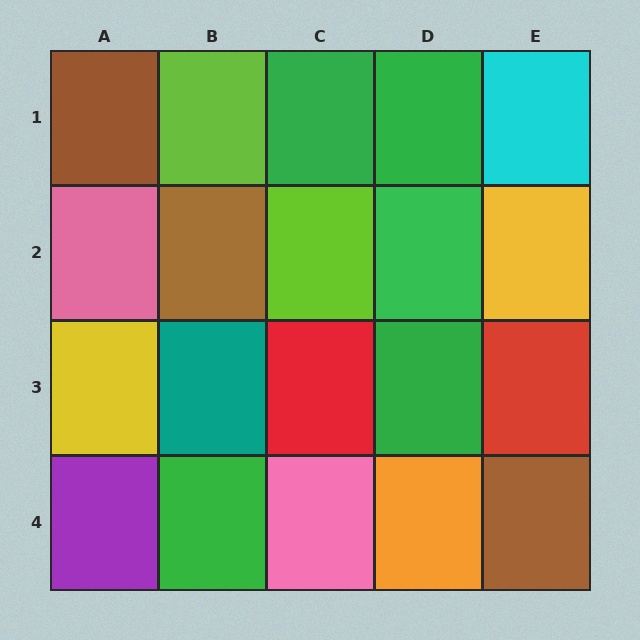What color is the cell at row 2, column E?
Yellow.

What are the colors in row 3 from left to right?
Yellow, teal, red, green, red.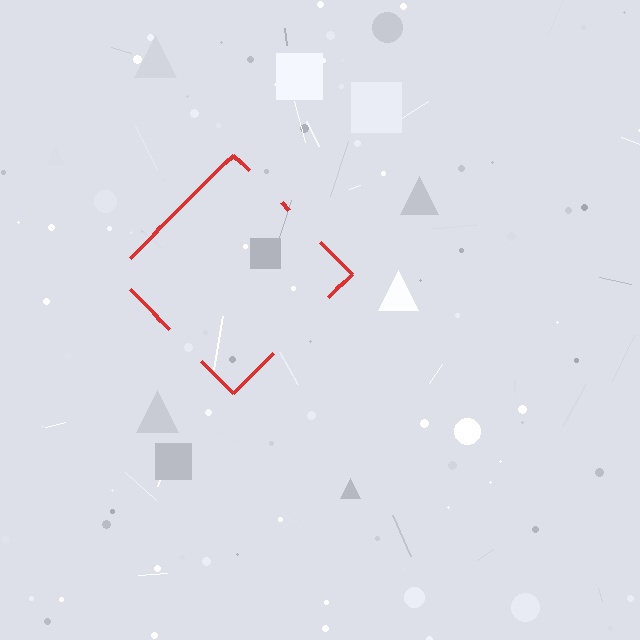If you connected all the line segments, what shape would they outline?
They would outline a diamond.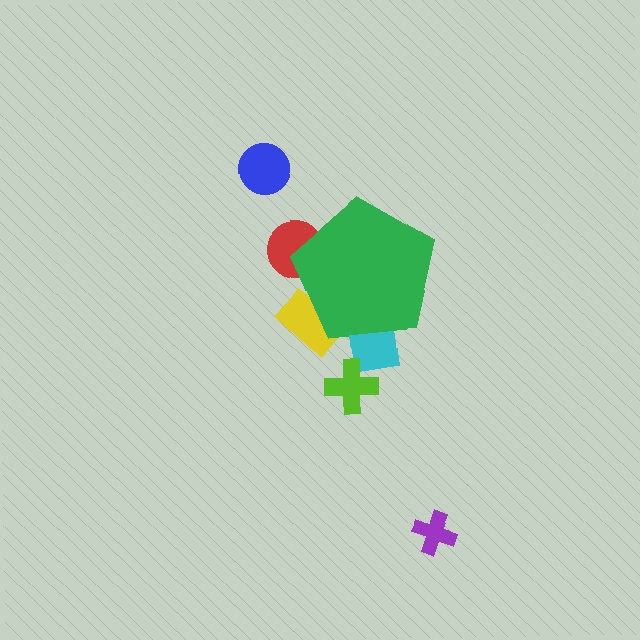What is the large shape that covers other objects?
A green pentagon.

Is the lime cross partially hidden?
No, the lime cross is fully visible.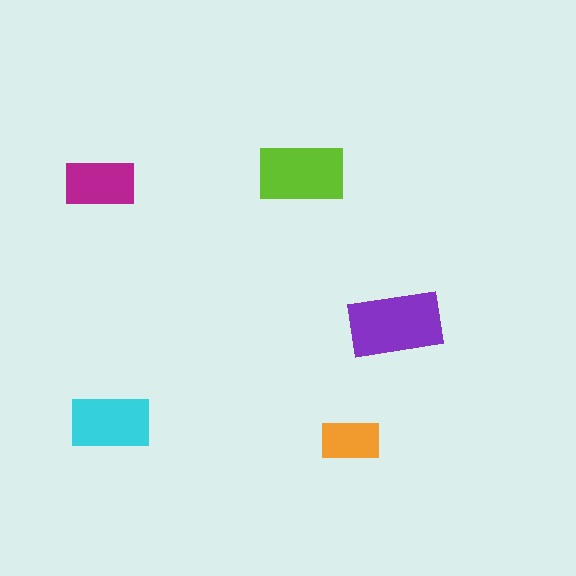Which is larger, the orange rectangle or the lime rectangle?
The lime one.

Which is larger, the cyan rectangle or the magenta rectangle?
The cyan one.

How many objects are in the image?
There are 5 objects in the image.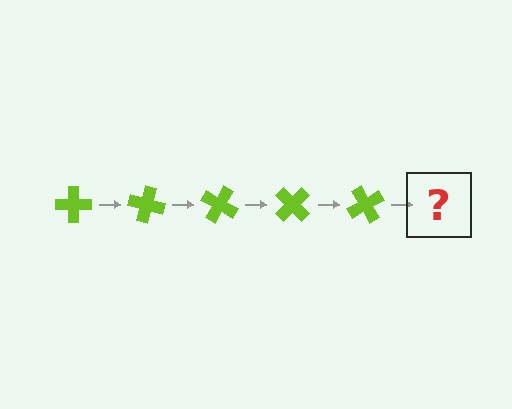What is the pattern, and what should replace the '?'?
The pattern is that the cross rotates 15 degrees each step. The '?' should be a lime cross rotated 75 degrees.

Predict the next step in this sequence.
The next step is a lime cross rotated 75 degrees.